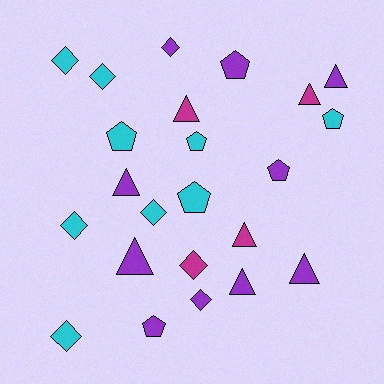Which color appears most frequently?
Purple, with 10 objects.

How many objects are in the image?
There are 23 objects.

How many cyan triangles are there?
There are no cyan triangles.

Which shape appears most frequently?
Triangle, with 8 objects.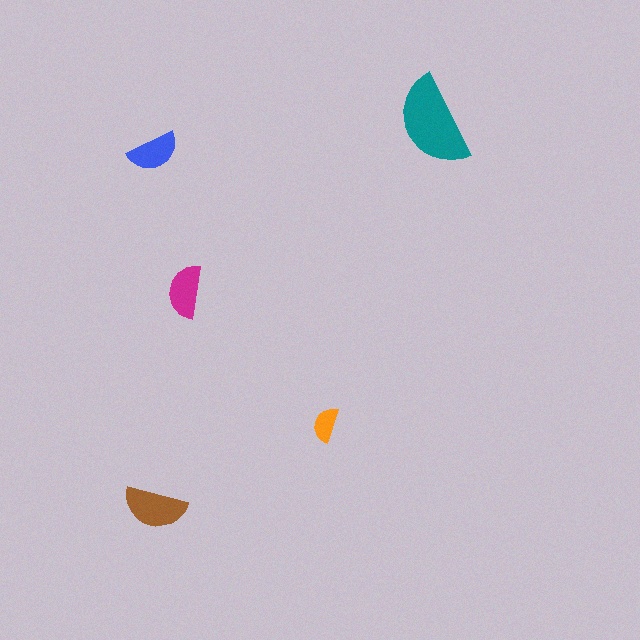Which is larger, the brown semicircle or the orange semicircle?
The brown one.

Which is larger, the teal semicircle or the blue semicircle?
The teal one.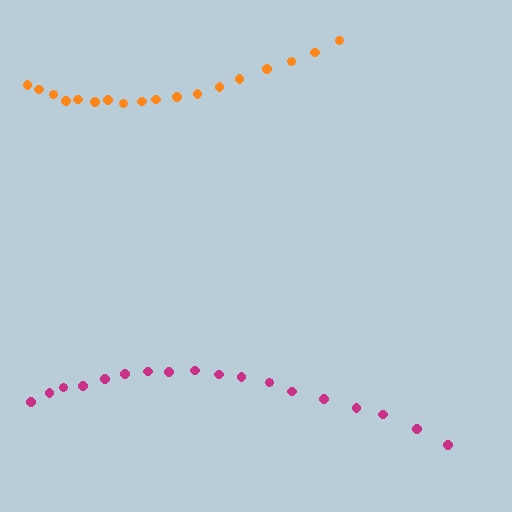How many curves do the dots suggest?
There are 2 distinct paths.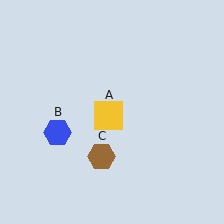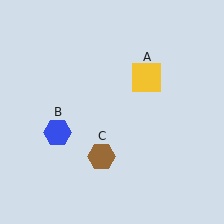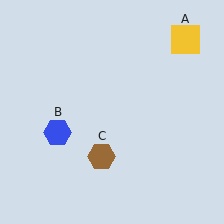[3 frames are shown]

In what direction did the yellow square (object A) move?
The yellow square (object A) moved up and to the right.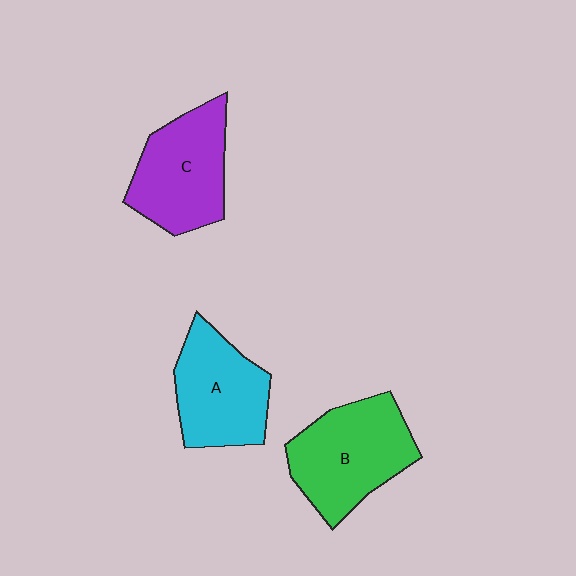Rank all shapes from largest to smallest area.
From largest to smallest: B (green), C (purple), A (cyan).